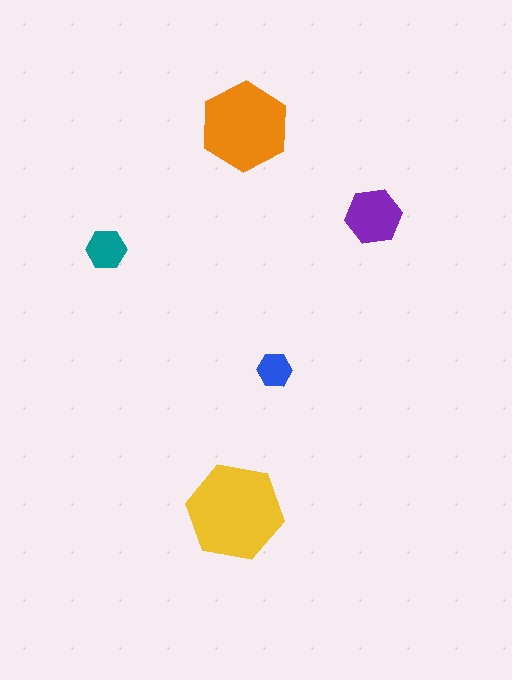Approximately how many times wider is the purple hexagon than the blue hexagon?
About 1.5 times wider.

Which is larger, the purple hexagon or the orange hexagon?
The orange one.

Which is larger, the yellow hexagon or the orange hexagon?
The yellow one.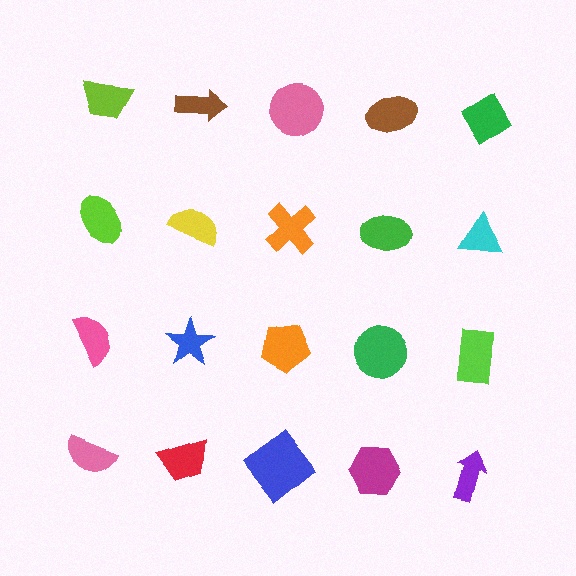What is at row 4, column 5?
A purple arrow.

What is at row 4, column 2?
A red trapezoid.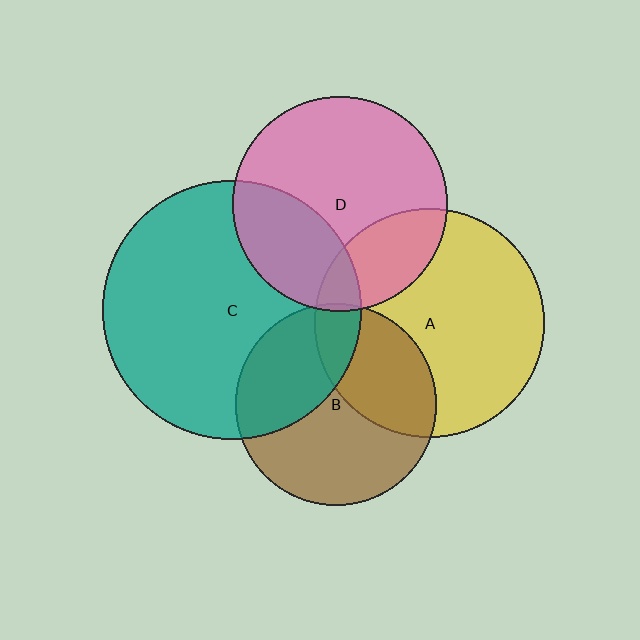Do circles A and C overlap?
Yes.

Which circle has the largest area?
Circle C (teal).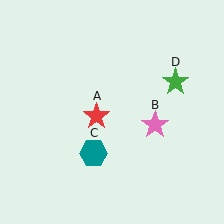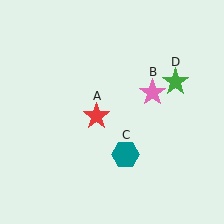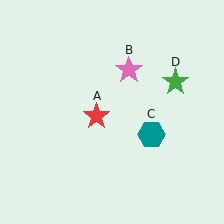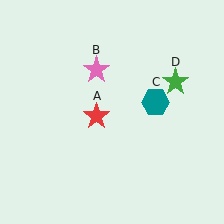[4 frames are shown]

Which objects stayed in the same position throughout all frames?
Red star (object A) and green star (object D) remained stationary.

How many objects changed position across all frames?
2 objects changed position: pink star (object B), teal hexagon (object C).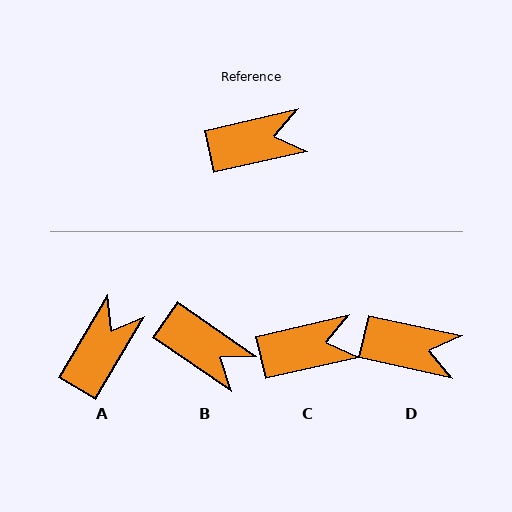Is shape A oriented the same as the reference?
No, it is off by about 47 degrees.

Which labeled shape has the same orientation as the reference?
C.